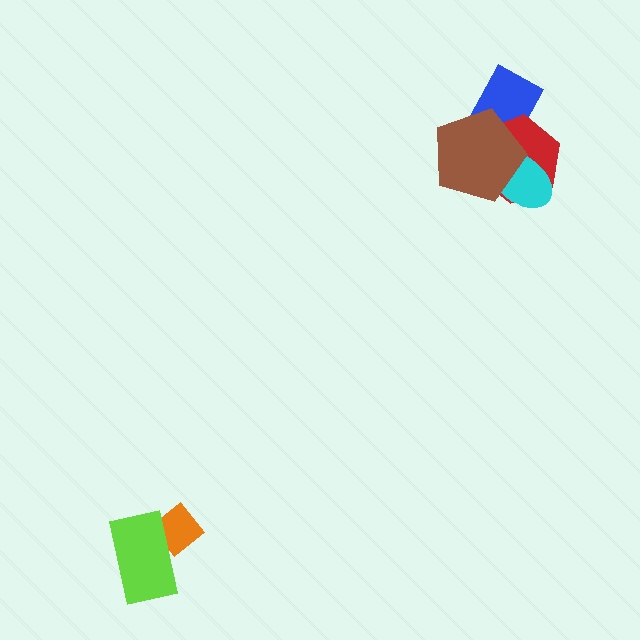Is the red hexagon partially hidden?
Yes, it is partially covered by another shape.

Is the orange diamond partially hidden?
Yes, it is partially covered by another shape.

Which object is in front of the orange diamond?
The lime rectangle is in front of the orange diamond.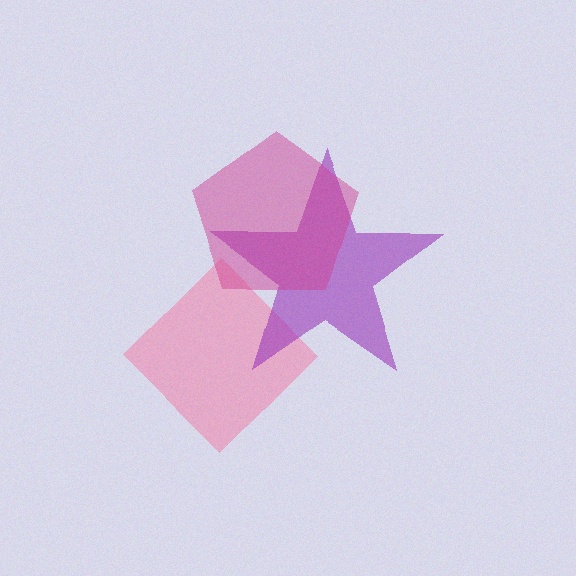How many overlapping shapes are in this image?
There are 3 overlapping shapes in the image.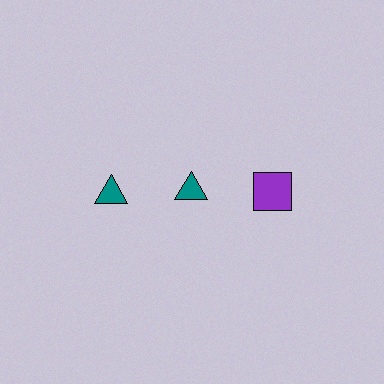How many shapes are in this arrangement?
There are 3 shapes arranged in a grid pattern.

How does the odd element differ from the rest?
It differs in both color (purple instead of teal) and shape (square instead of triangle).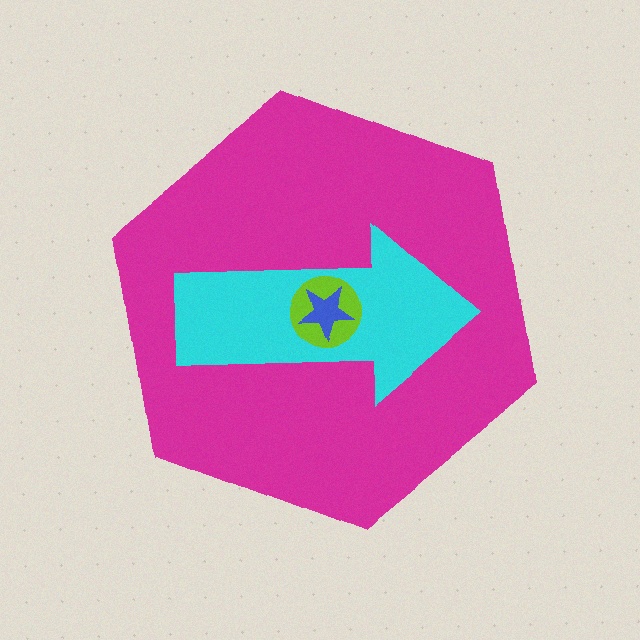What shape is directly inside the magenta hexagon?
The cyan arrow.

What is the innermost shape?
The blue star.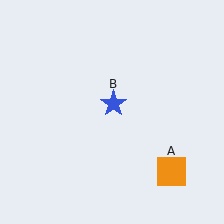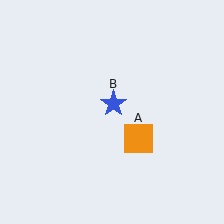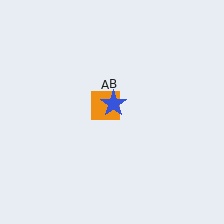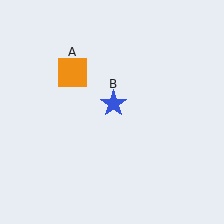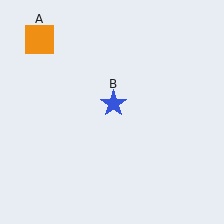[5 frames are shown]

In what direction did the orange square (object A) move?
The orange square (object A) moved up and to the left.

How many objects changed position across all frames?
1 object changed position: orange square (object A).